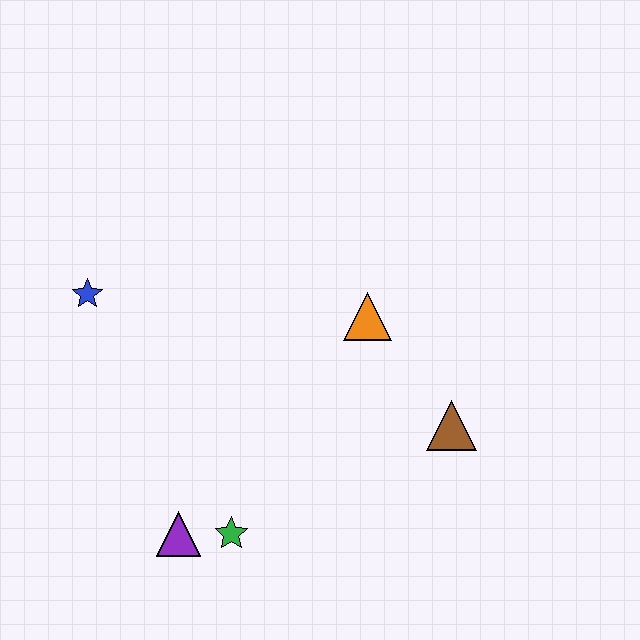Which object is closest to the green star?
The purple triangle is closest to the green star.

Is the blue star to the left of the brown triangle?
Yes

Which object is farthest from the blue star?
The brown triangle is farthest from the blue star.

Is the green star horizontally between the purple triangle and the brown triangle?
Yes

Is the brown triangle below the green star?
No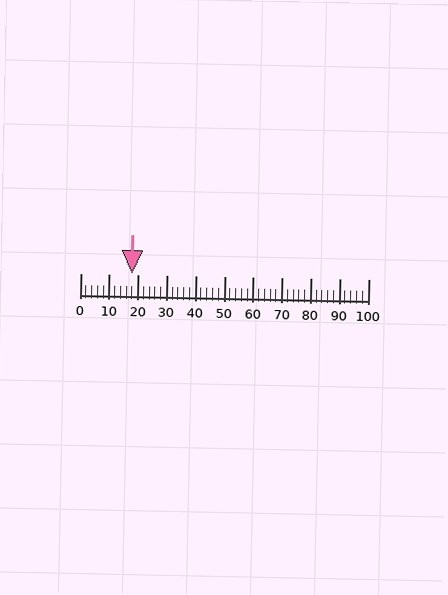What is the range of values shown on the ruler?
The ruler shows values from 0 to 100.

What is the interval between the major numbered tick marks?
The major tick marks are spaced 10 units apart.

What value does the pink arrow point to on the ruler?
The pink arrow points to approximately 18.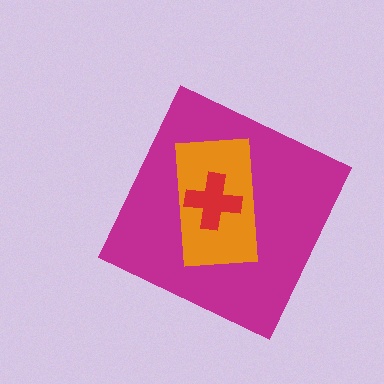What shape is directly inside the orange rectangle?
The red cross.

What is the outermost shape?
The magenta diamond.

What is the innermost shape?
The red cross.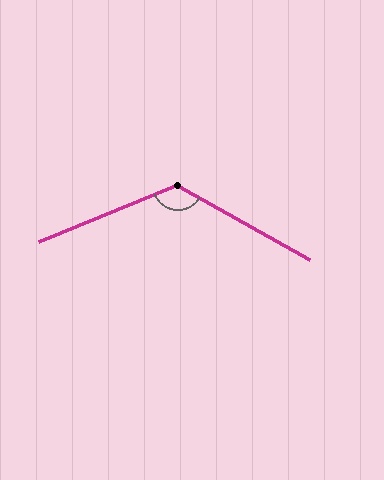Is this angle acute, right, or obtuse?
It is obtuse.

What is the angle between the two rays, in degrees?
Approximately 128 degrees.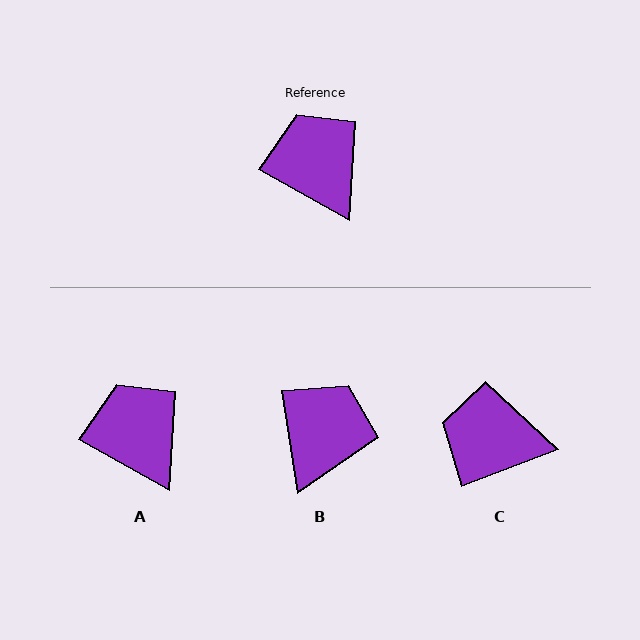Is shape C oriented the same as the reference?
No, it is off by about 51 degrees.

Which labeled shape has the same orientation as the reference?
A.